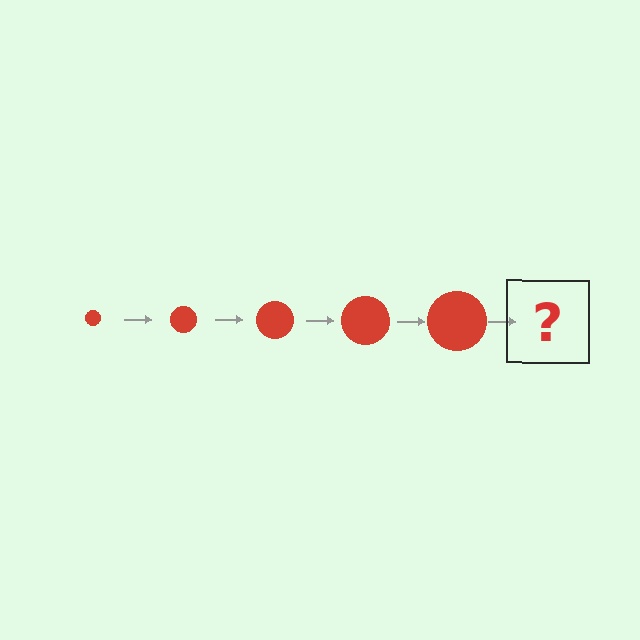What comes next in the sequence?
The next element should be a red circle, larger than the previous one.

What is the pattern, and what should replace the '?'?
The pattern is that the circle gets progressively larger each step. The '?' should be a red circle, larger than the previous one.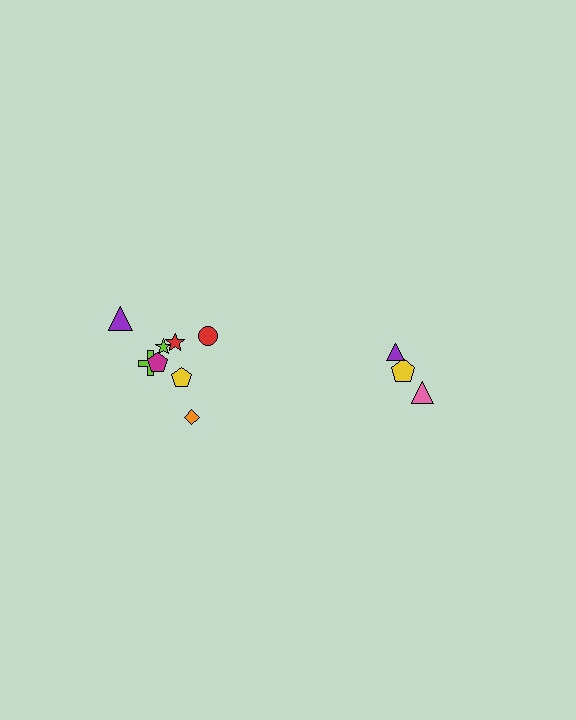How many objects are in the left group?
There are 8 objects.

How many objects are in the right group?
There are 3 objects.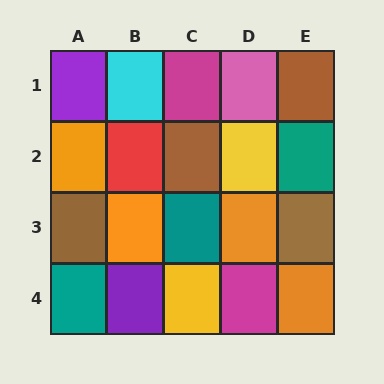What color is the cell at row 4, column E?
Orange.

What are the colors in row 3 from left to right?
Brown, orange, teal, orange, brown.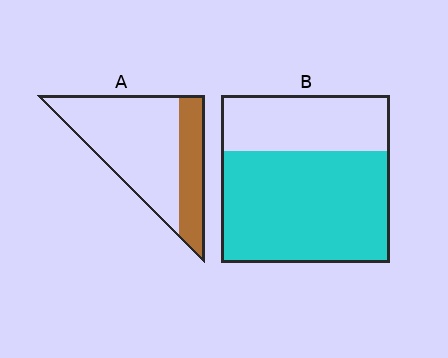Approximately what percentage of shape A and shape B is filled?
A is approximately 30% and B is approximately 65%.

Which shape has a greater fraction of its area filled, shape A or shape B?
Shape B.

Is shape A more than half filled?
No.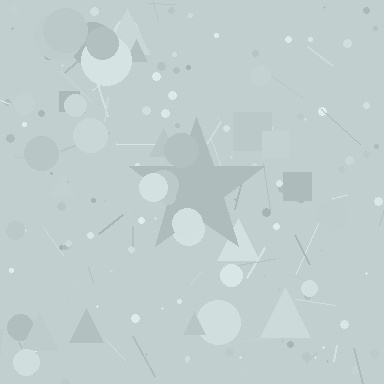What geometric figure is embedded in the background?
A star is embedded in the background.